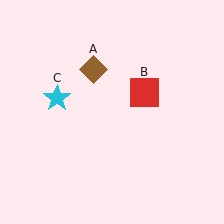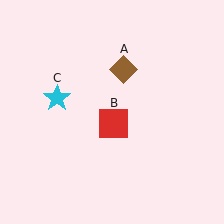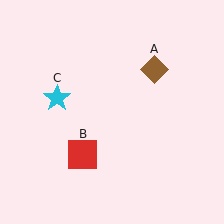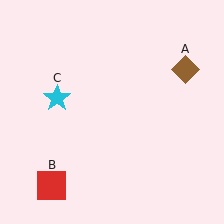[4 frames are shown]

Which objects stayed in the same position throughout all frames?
Cyan star (object C) remained stationary.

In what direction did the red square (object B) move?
The red square (object B) moved down and to the left.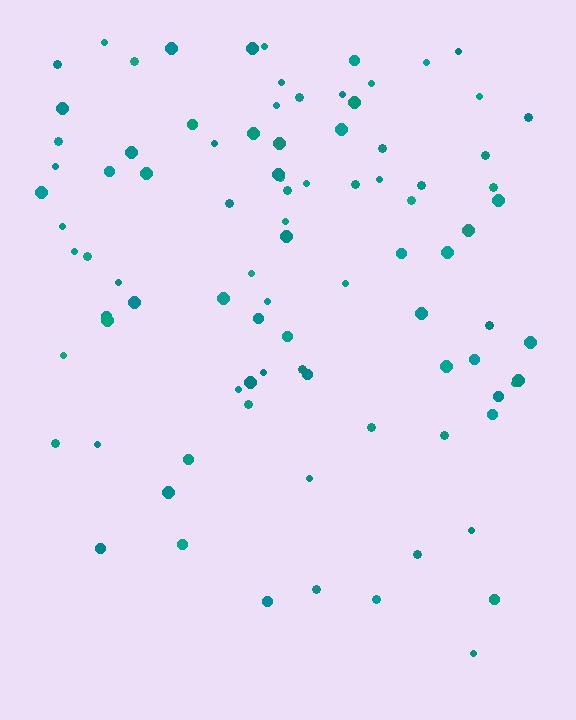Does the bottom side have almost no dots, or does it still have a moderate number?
Still a moderate number, just noticeably fewer than the top.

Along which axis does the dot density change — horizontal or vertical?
Vertical.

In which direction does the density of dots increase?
From bottom to top, with the top side densest.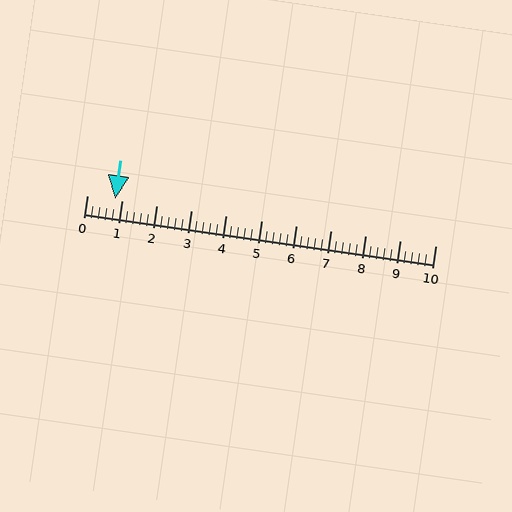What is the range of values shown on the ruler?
The ruler shows values from 0 to 10.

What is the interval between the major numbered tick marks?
The major tick marks are spaced 1 units apart.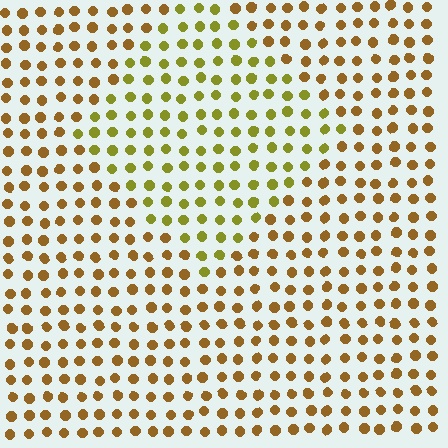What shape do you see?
I see a diamond.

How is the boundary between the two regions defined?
The boundary is defined purely by a slight shift in hue (about 32 degrees). Spacing, size, and orientation are identical on both sides.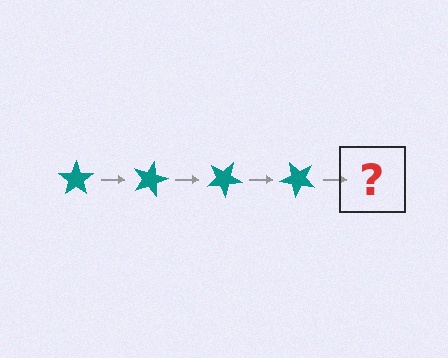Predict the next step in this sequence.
The next step is a teal star rotated 60 degrees.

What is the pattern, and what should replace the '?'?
The pattern is that the star rotates 15 degrees each step. The '?' should be a teal star rotated 60 degrees.